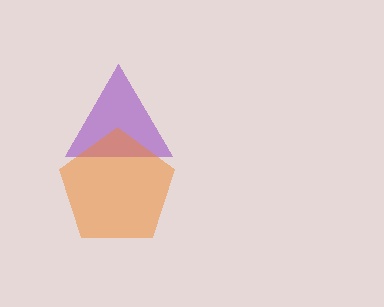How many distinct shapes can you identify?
There are 2 distinct shapes: a purple triangle, an orange pentagon.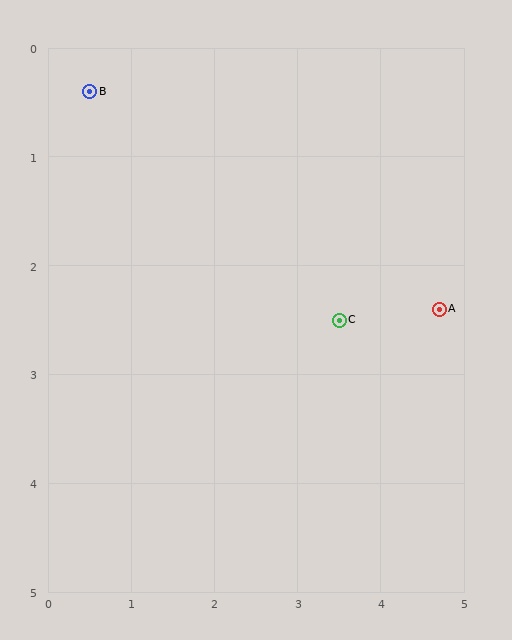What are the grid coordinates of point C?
Point C is at approximately (3.5, 2.5).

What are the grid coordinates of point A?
Point A is at approximately (4.7, 2.4).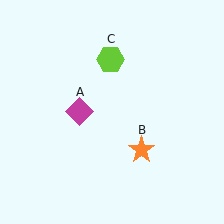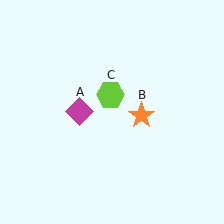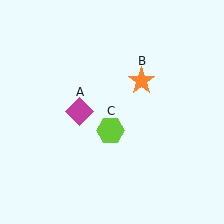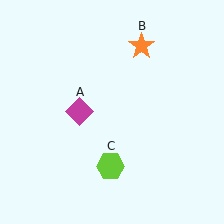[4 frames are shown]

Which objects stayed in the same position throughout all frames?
Magenta diamond (object A) remained stationary.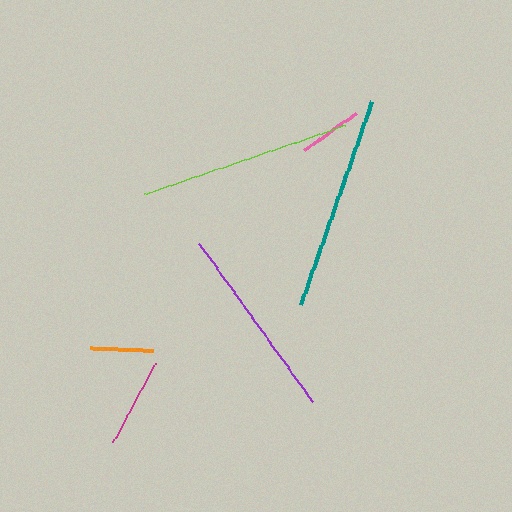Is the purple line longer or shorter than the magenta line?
The purple line is longer than the magenta line.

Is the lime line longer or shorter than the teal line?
The teal line is longer than the lime line.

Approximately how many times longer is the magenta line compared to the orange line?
The magenta line is approximately 1.4 times the length of the orange line.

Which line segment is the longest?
The teal line is the longest at approximately 215 pixels.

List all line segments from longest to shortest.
From longest to shortest: teal, lime, purple, magenta, pink, orange.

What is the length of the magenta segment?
The magenta segment is approximately 90 pixels long.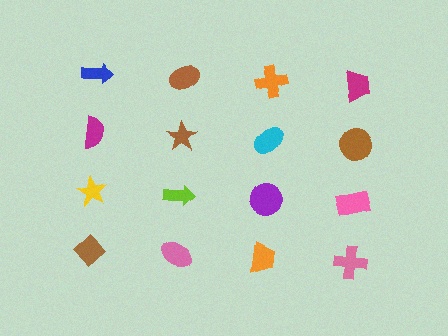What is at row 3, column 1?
A yellow star.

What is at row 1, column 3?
An orange cross.